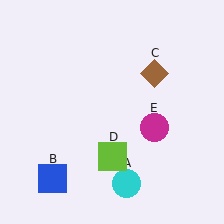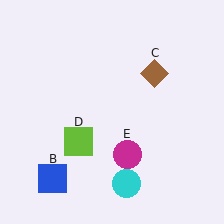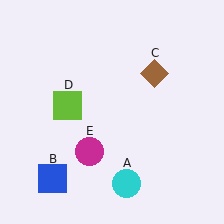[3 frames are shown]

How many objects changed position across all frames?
2 objects changed position: lime square (object D), magenta circle (object E).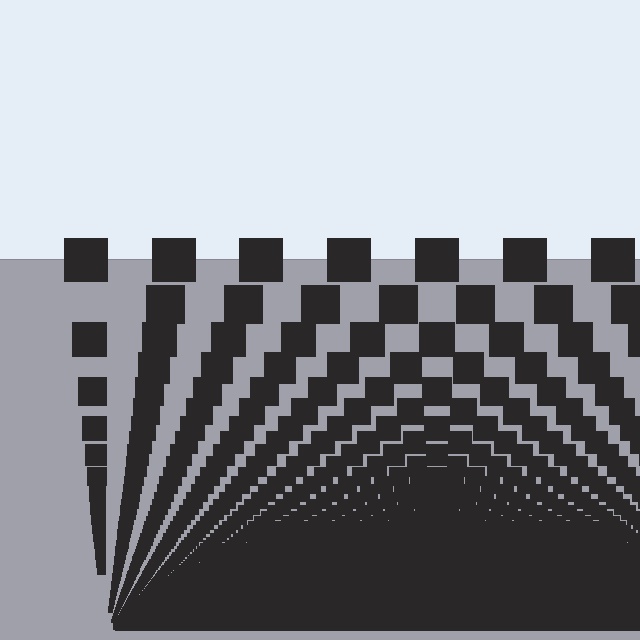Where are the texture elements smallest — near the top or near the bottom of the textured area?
Near the bottom.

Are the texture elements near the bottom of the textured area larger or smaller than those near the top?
Smaller. The gradient is inverted — elements near the bottom are smaller and denser.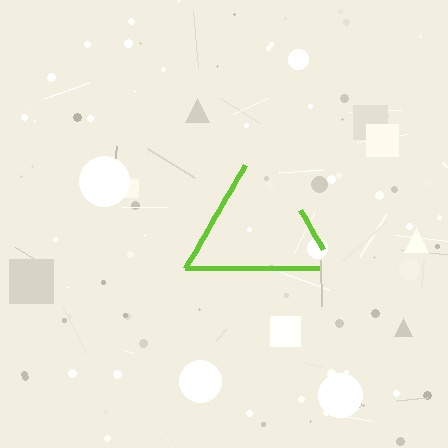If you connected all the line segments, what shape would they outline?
They would outline a triangle.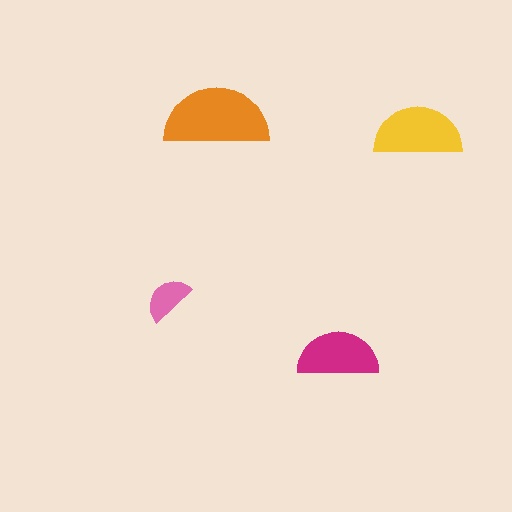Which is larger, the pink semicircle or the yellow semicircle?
The yellow one.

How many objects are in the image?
There are 4 objects in the image.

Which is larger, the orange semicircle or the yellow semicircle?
The orange one.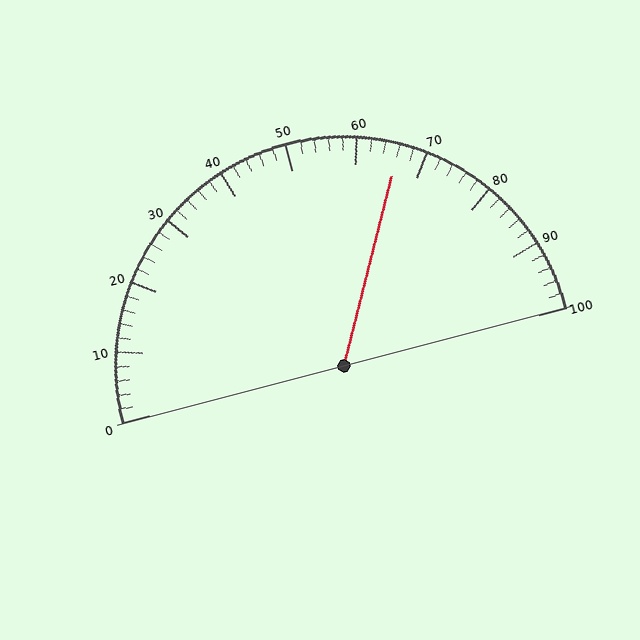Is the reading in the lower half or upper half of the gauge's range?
The reading is in the upper half of the range (0 to 100).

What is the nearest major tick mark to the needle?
The nearest major tick mark is 70.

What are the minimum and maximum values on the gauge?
The gauge ranges from 0 to 100.